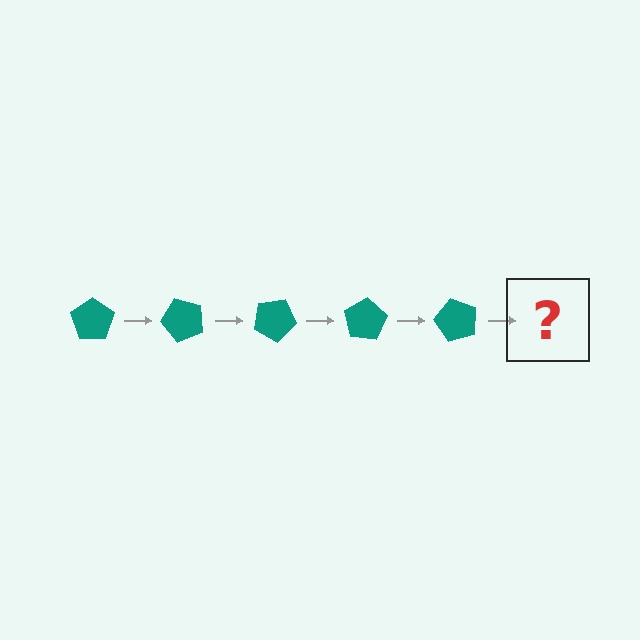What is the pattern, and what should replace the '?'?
The pattern is that the pentagon rotates 50 degrees each step. The '?' should be a teal pentagon rotated 250 degrees.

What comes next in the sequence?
The next element should be a teal pentagon rotated 250 degrees.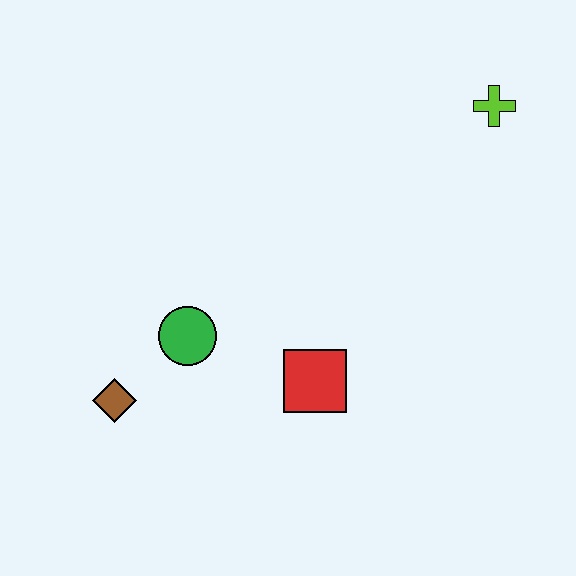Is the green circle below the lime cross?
Yes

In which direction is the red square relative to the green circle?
The red square is to the right of the green circle.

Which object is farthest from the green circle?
The lime cross is farthest from the green circle.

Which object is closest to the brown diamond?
The green circle is closest to the brown diamond.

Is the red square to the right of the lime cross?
No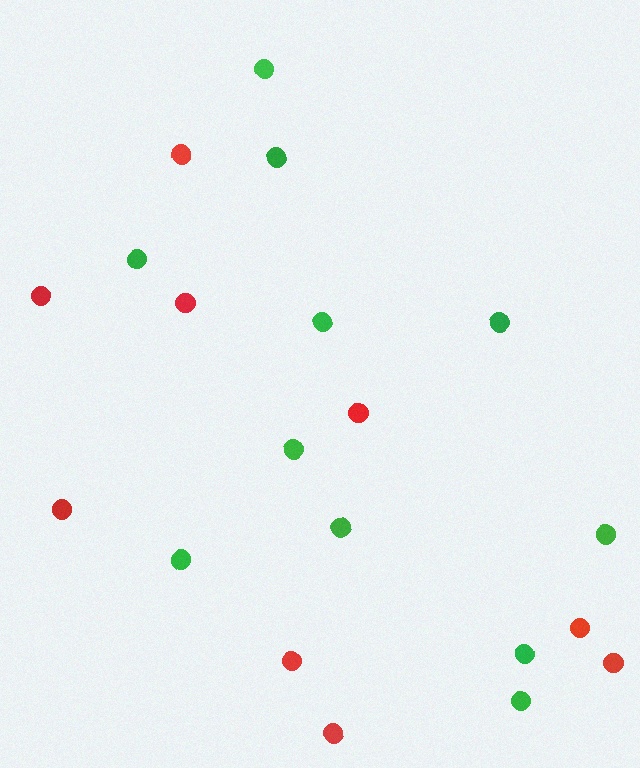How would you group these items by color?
There are 2 groups: one group of red circles (9) and one group of green circles (11).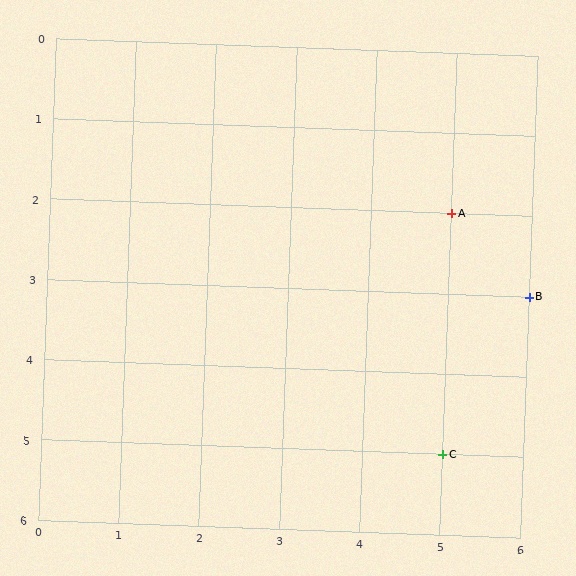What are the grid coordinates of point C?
Point C is at grid coordinates (5, 5).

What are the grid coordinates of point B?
Point B is at grid coordinates (6, 3).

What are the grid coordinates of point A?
Point A is at grid coordinates (5, 2).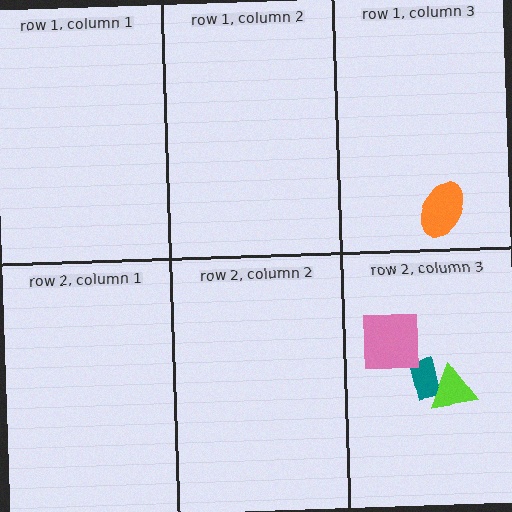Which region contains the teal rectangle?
The row 2, column 3 region.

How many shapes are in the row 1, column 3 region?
1.